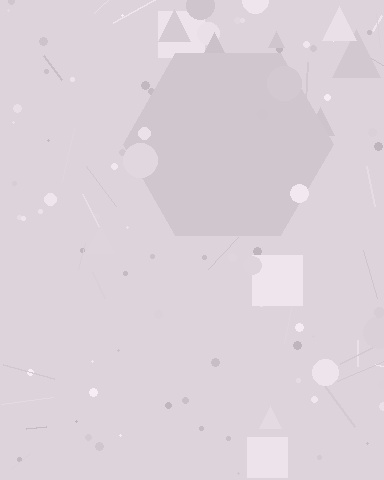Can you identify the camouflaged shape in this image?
The camouflaged shape is a hexagon.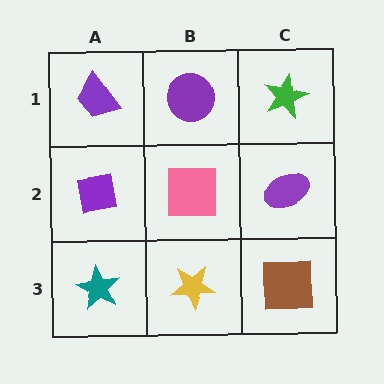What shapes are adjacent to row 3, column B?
A pink square (row 2, column B), a teal star (row 3, column A), a brown square (row 3, column C).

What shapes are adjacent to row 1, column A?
A purple square (row 2, column A), a purple circle (row 1, column B).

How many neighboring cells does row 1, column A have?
2.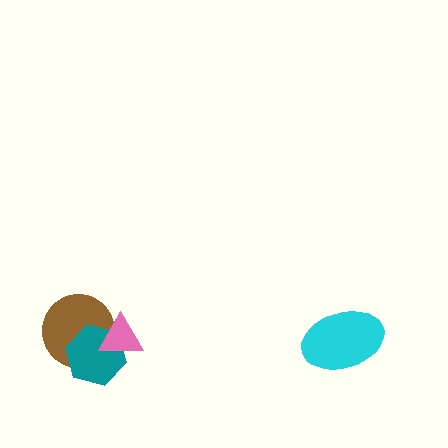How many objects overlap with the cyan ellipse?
0 objects overlap with the cyan ellipse.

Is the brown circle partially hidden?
Yes, it is partially covered by another shape.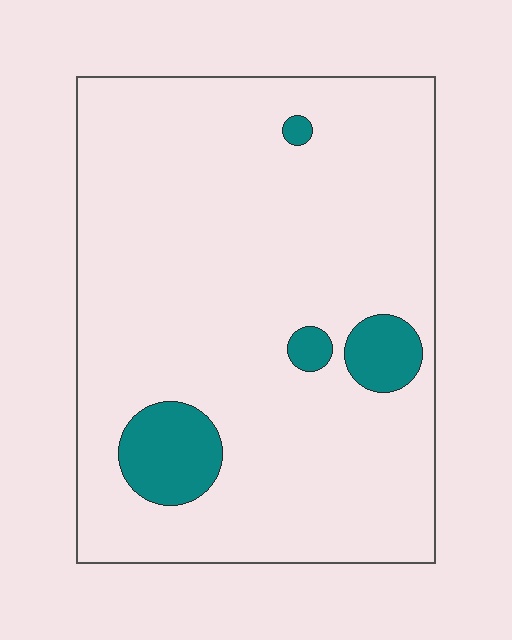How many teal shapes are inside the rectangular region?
4.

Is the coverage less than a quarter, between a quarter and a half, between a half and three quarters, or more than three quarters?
Less than a quarter.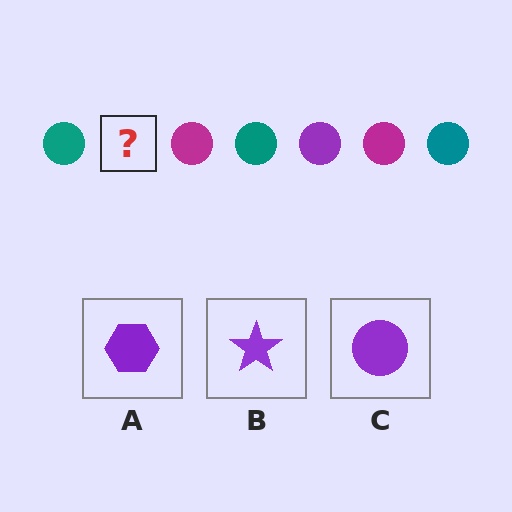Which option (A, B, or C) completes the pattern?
C.